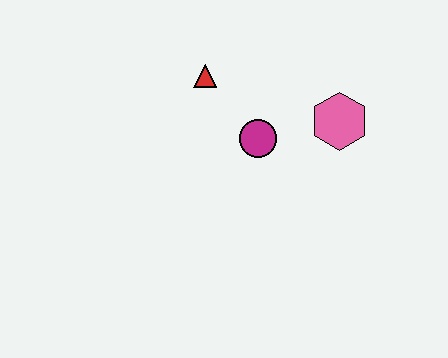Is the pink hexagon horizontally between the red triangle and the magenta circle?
No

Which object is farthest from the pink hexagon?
The red triangle is farthest from the pink hexagon.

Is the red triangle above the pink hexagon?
Yes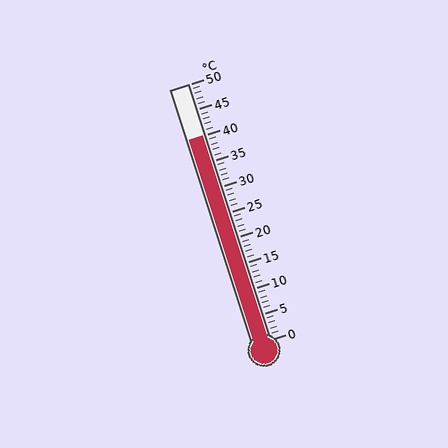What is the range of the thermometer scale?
The thermometer scale ranges from 0°C to 50°C.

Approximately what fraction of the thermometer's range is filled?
The thermometer is filled to approximately 80% of its range.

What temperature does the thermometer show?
The thermometer shows approximately 40°C.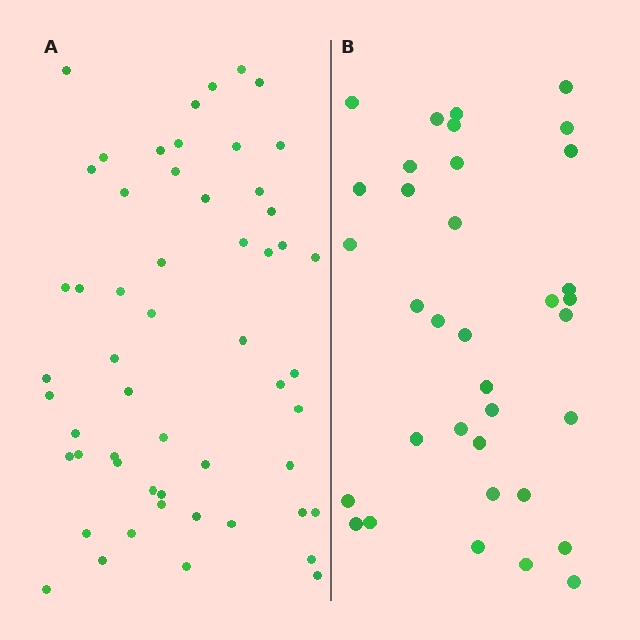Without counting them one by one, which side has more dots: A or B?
Region A (the left region) has more dots.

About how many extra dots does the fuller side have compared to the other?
Region A has approximately 20 more dots than region B.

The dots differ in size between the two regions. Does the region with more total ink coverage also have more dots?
No. Region B has more total ink coverage because its dots are larger, but region A actually contains more individual dots. Total area can be misleading — the number of items is what matters here.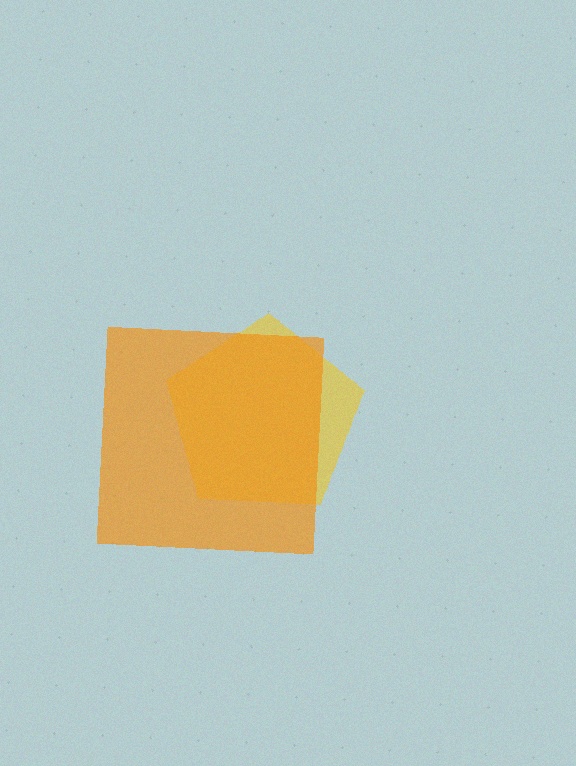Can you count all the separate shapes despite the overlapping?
Yes, there are 2 separate shapes.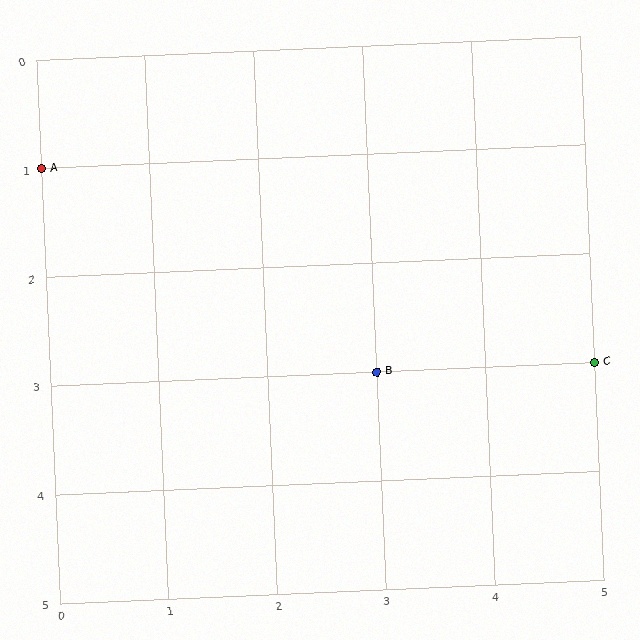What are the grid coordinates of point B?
Point B is at grid coordinates (3, 3).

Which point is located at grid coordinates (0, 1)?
Point A is at (0, 1).